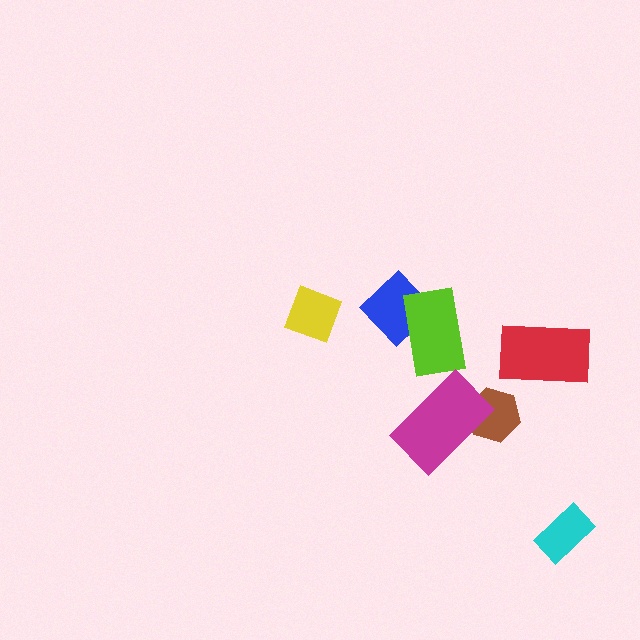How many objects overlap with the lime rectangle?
1 object overlaps with the lime rectangle.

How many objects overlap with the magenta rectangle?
1 object overlaps with the magenta rectangle.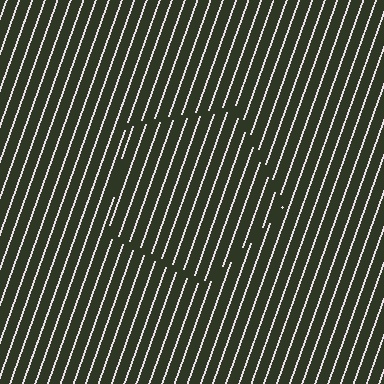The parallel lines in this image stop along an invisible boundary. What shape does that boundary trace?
An illusory pentagon. The interior of the shape contains the same grating, shifted by half a period — the contour is defined by the phase discontinuity where line-ends from the inner and outer gratings abut.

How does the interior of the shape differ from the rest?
The interior of the shape contains the same grating, shifted by half a period — the contour is defined by the phase discontinuity where line-ends from the inner and outer gratings abut.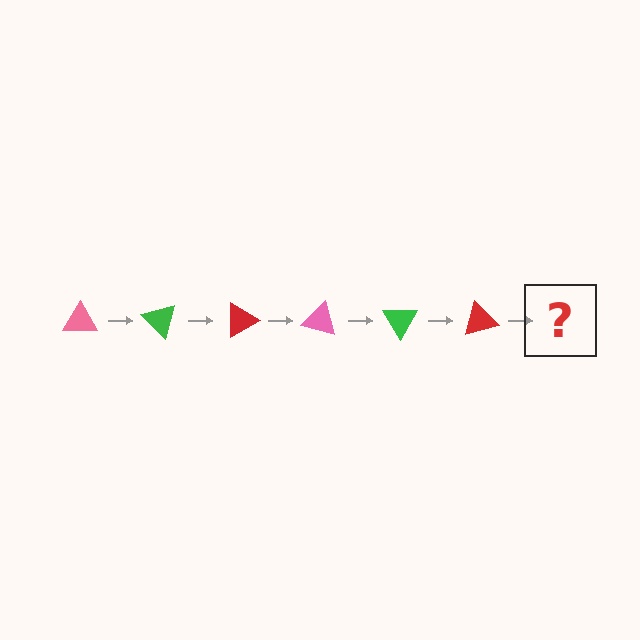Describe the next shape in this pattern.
It should be a pink triangle, rotated 270 degrees from the start.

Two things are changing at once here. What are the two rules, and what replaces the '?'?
The two rules are that it rotates 45 degrees each step and the color cycles through pink, green, and red. The '?' should be a pink triangle, rotated 270 degrees from the start.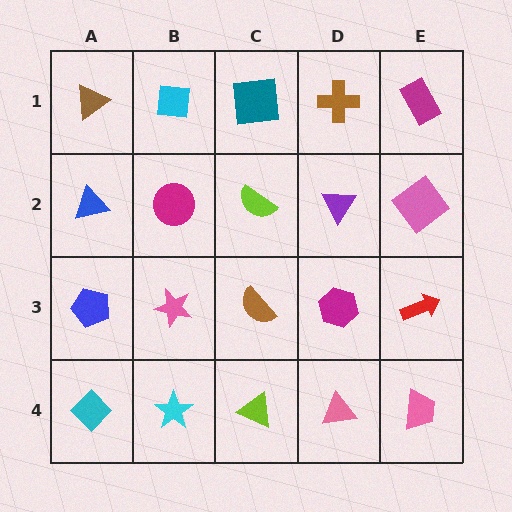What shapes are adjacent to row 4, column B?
A pink star (row 3, column B), a cyan diamond (row 4, column A), a lime triangle (row 4, column C).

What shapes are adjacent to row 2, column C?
A teal square (row 1, column C), a brown semicircle (row 3, column C), a magenta circle (row 2, column B), a purple triangle (row 2, column D).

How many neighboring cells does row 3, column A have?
3.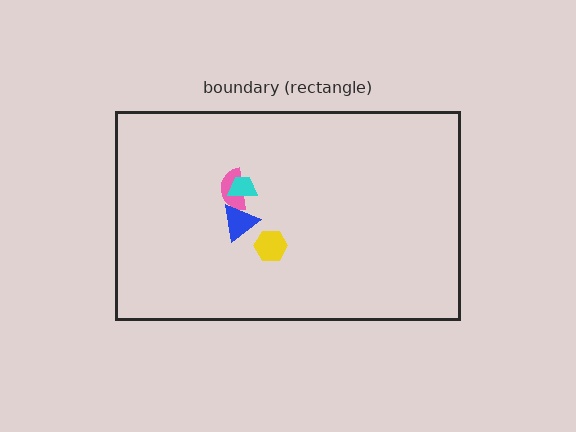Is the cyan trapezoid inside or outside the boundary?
Inside.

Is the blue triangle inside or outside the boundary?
Inside.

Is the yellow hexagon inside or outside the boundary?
Inside.